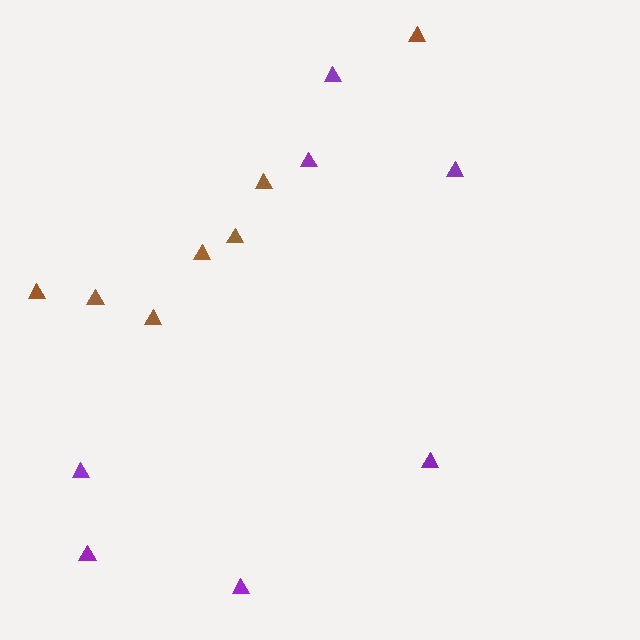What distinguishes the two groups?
There are 2 groups: one group of purple triangles (7) and one group of brown triangles (7).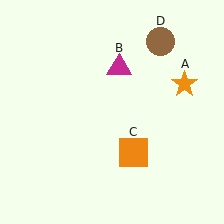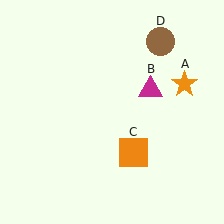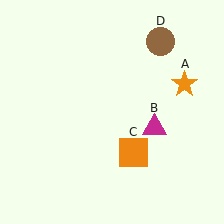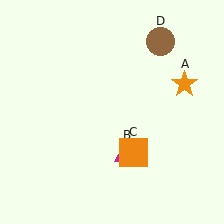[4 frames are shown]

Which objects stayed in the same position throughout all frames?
Orange star (object A) and orange square (object C) and brown circle (object D) remained stationary.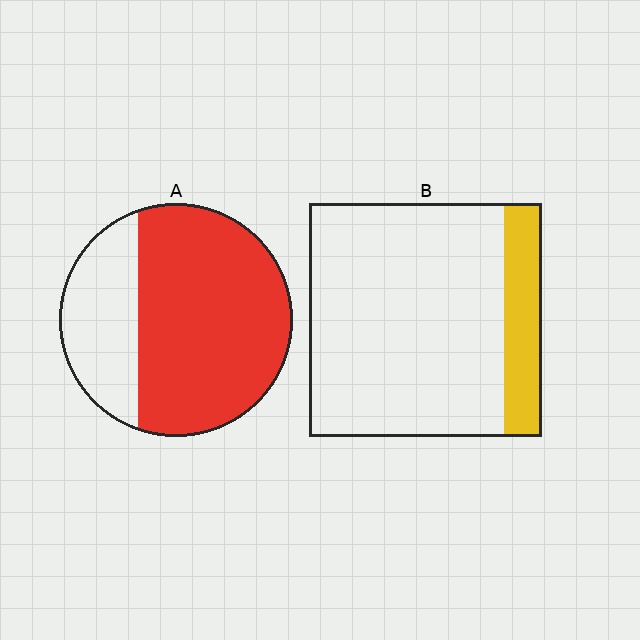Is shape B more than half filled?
No.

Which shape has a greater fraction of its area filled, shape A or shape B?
Shape A.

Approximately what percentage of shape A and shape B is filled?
A is approximately 70% and B is approximately 15%.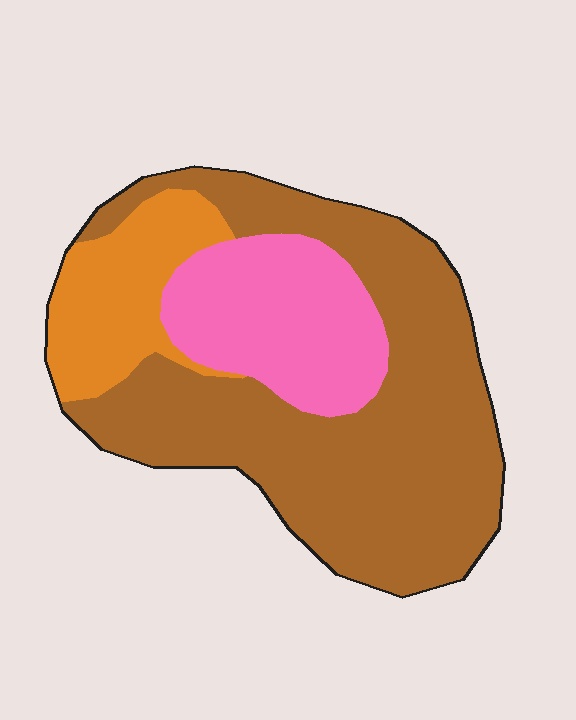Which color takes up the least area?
Orange, at roughly 15%.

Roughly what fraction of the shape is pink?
Pink covers 22% of the shape.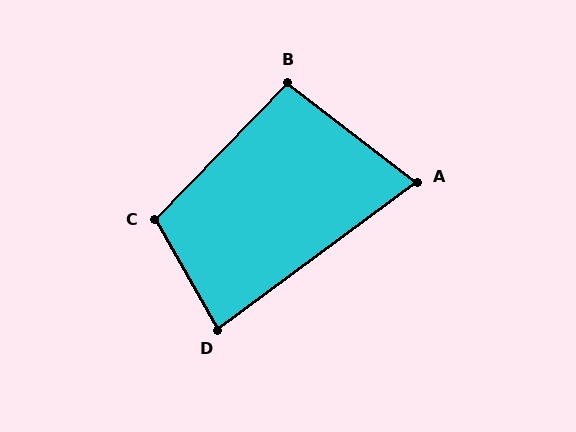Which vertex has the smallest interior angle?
A, at approximately 74 degrees.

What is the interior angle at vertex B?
Approximately 97 degrees (obtuse).